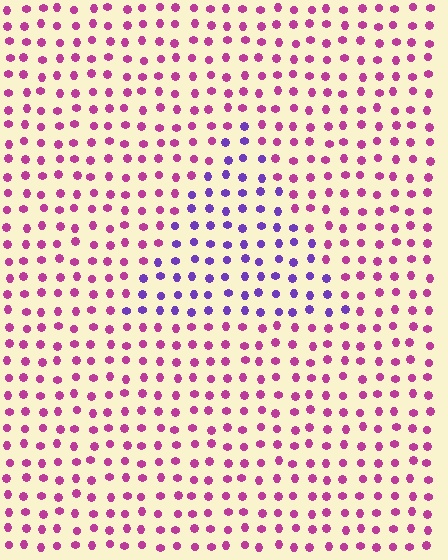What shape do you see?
I see a triangle.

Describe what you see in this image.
The image is filled with small magenta elements in a uniform arrangement. A triangle-shaped region is visible where the elements are tinted to a slightly different hue, forming a subtle color boundary.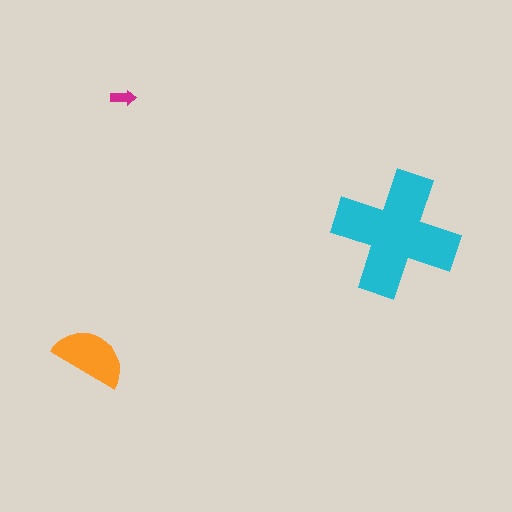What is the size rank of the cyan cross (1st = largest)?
1st.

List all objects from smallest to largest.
The magenta arrow, the orange semicircle, the cyan cross.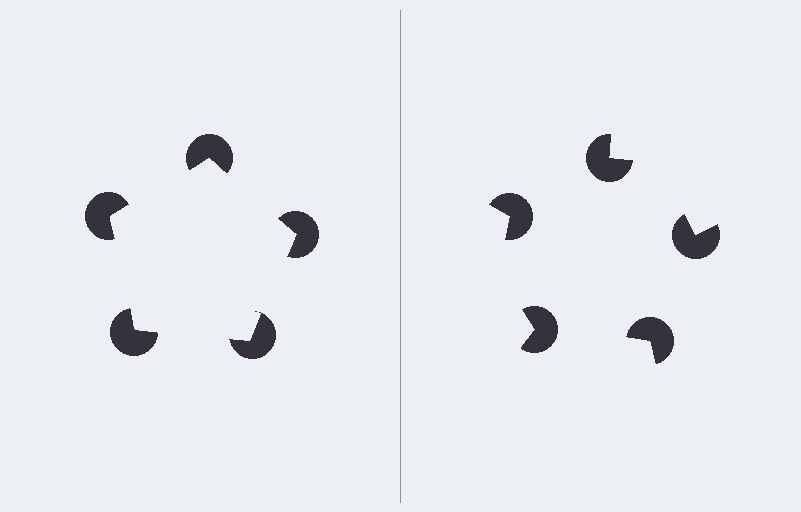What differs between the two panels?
The pac-man discs are positioned identically on both sides; only the wedge orientations differ. On the left they align to a pentagon; on the right they are misaligned.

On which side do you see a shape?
An illusory pentagon appears on the left side. On the right side the wedge cuts are rotated, so no coherent shape forms.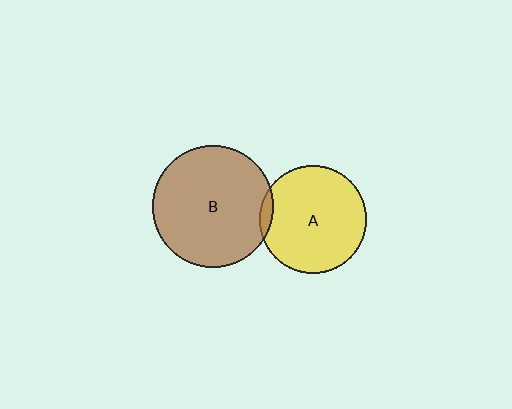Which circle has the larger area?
Circle B (brown).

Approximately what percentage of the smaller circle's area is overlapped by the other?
Approximately 5%.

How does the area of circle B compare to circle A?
Approximately 1.3 times.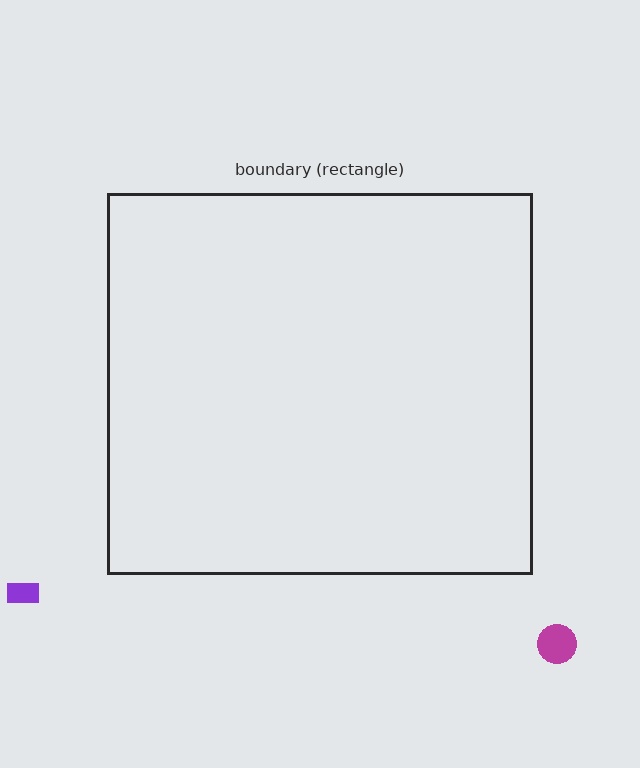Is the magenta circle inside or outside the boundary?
Outside.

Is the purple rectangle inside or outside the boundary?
Outside.